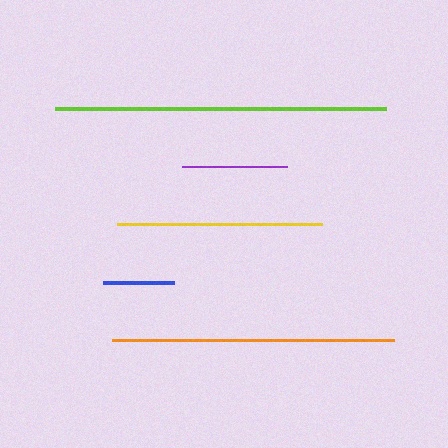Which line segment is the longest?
The lime line is the longest at approximately 331 pixels.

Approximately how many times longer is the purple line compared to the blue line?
The purple line is approximately 1.5 times the length of the blue line.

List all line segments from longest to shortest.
From longest to shortest: lime, orange, yellow, purple, blue.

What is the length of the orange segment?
The orange segment is approximately 282 pixels long.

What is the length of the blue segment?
The blue segment is approximately 71 pixels long.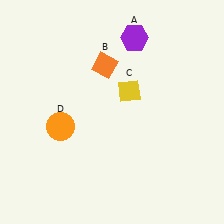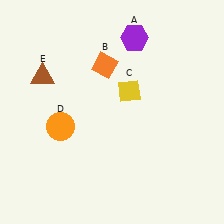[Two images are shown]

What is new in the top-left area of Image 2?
A brown triangle (E) was added in the top-left area of Image 2.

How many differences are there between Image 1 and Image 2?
There is 1 difference between the two images.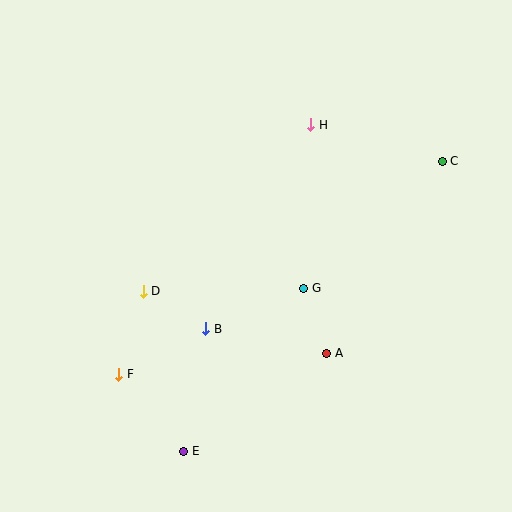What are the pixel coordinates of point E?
Point E is at (184, 451).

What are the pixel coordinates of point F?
Point F is at (119, 374).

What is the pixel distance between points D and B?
The distance between D and B is 73 pixels.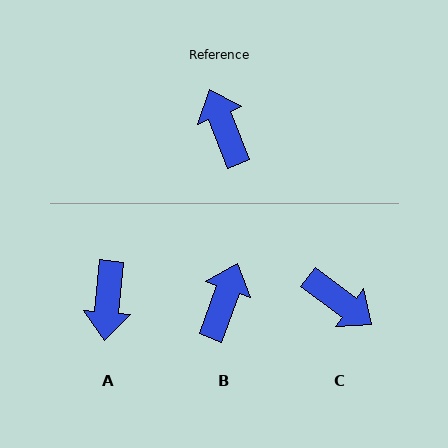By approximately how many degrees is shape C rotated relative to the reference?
Approximately 149 degrees clockwise.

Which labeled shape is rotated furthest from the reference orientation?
A, about 153 degrees away.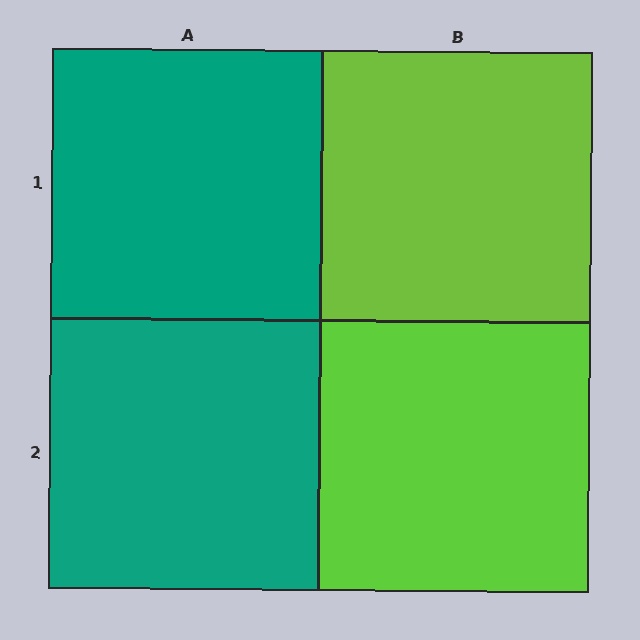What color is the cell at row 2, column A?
Teal.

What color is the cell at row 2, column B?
Lime.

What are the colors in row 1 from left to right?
Teal, lime.